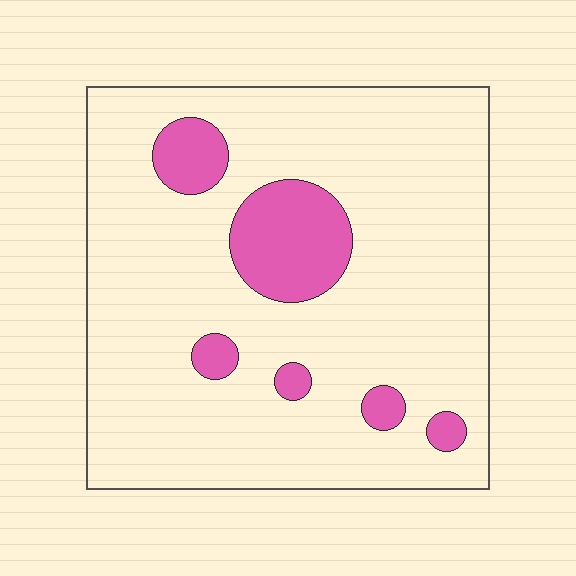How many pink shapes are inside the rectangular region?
6.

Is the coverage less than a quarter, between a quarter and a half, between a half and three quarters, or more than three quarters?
Less than a quarter.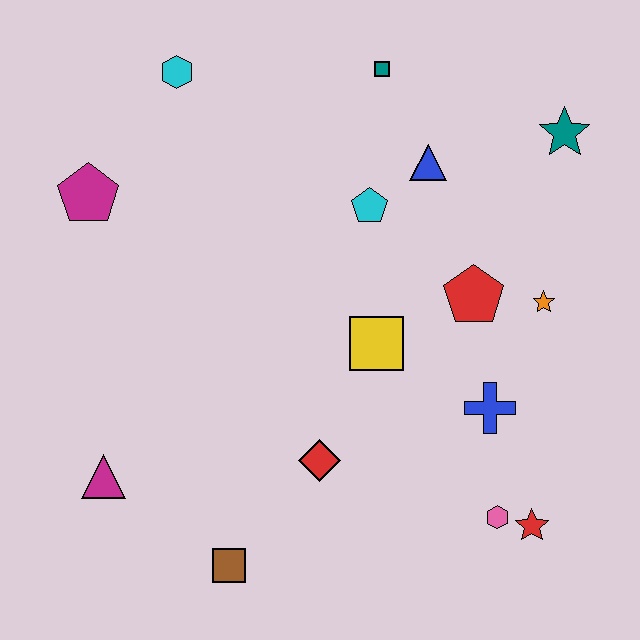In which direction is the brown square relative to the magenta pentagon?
The brown square is below the magenta pentagon.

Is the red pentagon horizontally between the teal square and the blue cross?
Yes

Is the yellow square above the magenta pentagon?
No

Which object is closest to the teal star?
The blue triangle is closest to the teal star.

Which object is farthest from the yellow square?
The cyan hexagon is farthest from the yellow square.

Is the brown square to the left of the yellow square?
Yes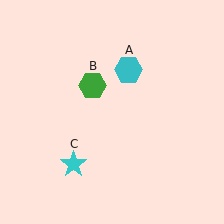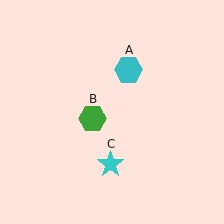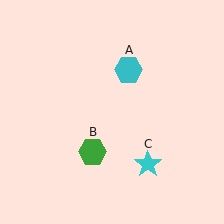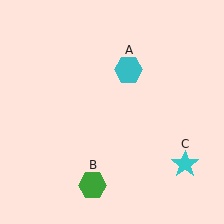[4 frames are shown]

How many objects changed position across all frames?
2 objects changed position: green hexagon (object B), cyan star (object C).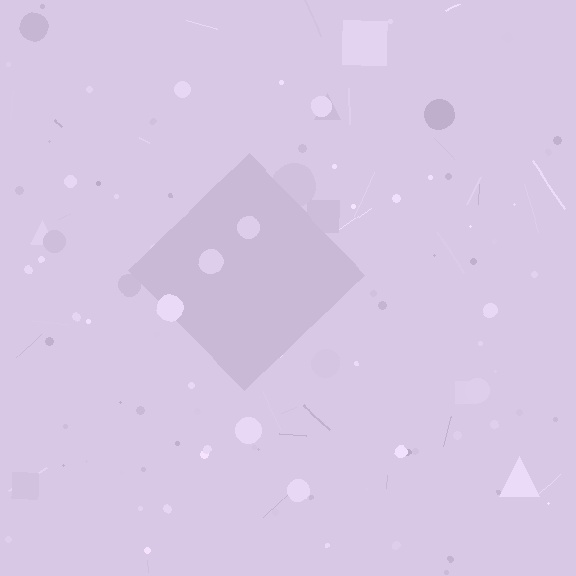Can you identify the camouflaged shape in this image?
The camouflaged shape is a diamond.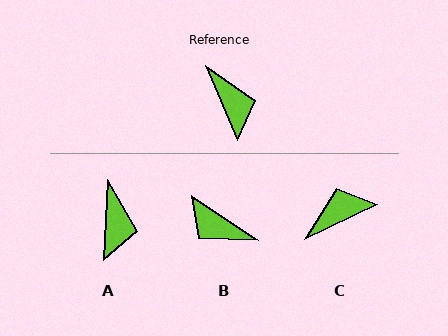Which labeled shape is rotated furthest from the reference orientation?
B, about 147 degrees away.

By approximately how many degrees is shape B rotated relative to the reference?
Approximately 147 degrees clockwise.